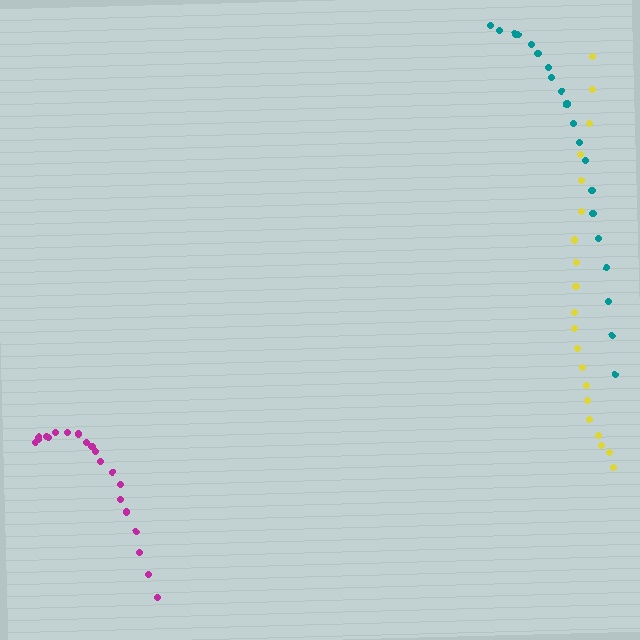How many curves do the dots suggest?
There are 3 distinct paths.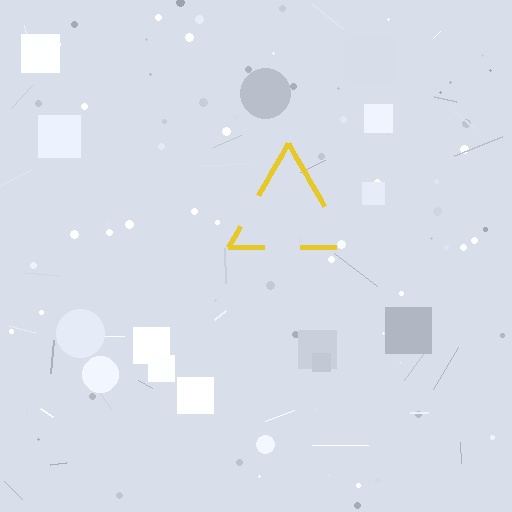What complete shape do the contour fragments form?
The contour fragments form a triangle.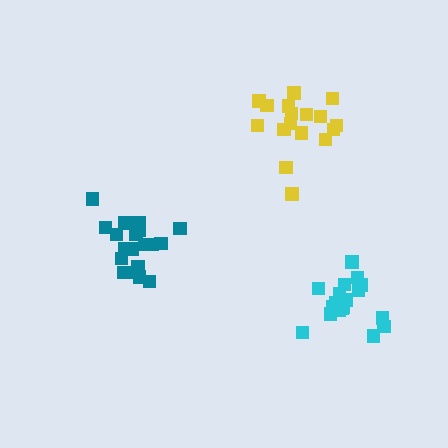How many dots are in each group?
Group 1: 17 dots, Group 2: 20 dots, Group 3: 20 dots (57 total).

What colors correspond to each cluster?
The clusters are colored: yellow, teal, cyan.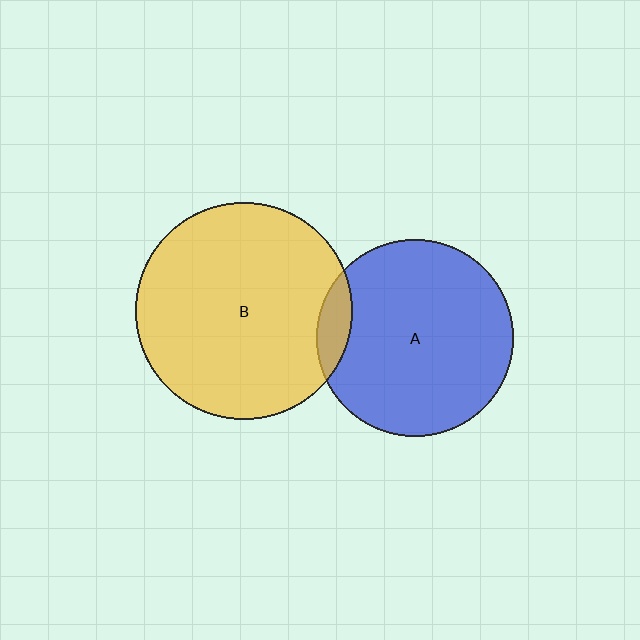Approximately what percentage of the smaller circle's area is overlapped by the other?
Approximately 10%.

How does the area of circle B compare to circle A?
Approximately 1.2 times.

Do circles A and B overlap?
Yes.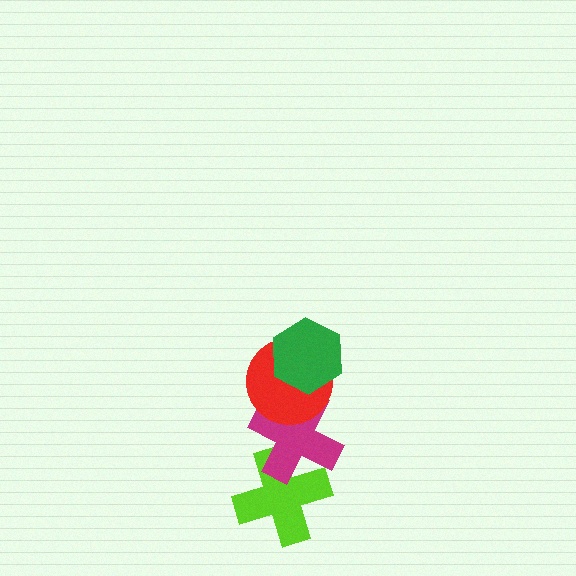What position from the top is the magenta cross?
The magenta cross is 3rd from the top.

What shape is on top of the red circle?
The green hexagon is on top of the red circle.